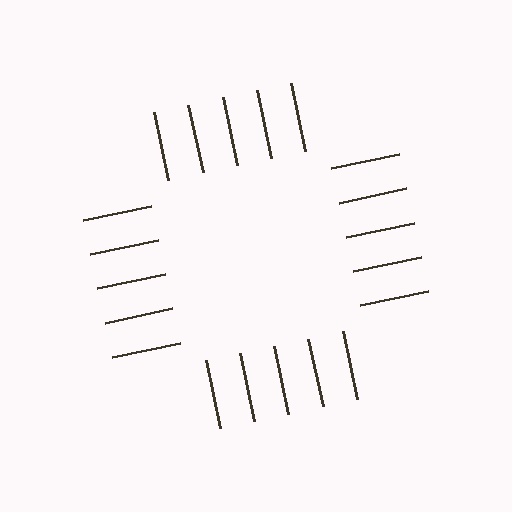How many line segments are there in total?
20 — 5 along each of the 4 edges.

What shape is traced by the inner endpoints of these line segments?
An illusory square — the line segments terminate on its edges but no continuous stroke is drawn.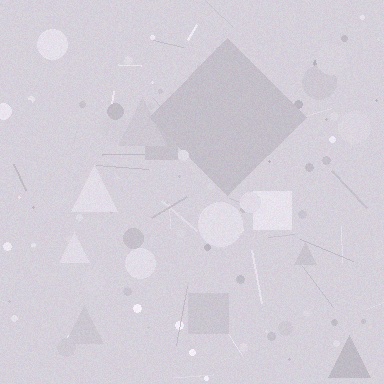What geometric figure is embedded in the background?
A diamond is embedded in the background.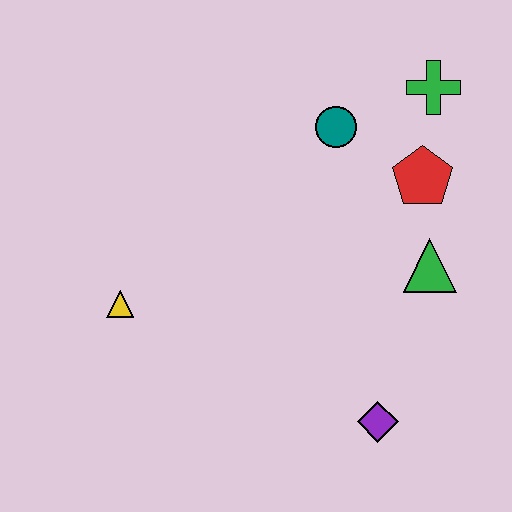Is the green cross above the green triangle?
Yes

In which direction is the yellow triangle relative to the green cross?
The yellow triangle is to the left of the green cross.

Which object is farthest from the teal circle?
The purple diamond is farthest from the teal circle.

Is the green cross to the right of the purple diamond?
Yes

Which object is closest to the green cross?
The red pentagon is closest to the green cross.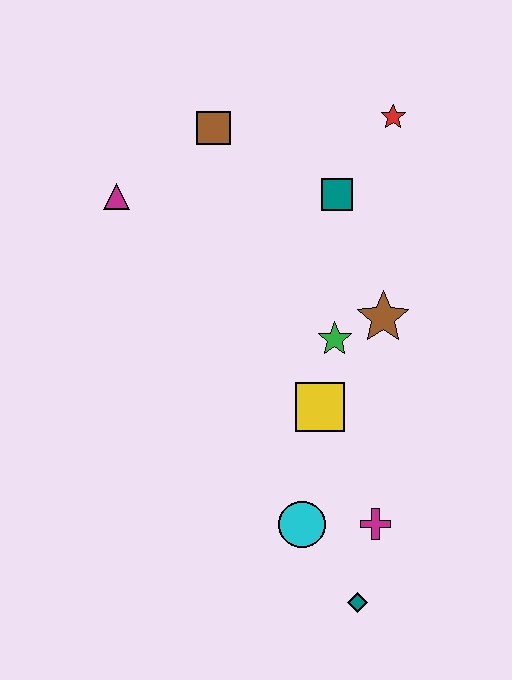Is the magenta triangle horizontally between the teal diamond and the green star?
No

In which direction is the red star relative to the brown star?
The red star is above the brown star.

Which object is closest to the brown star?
The green star is closest to the brown star.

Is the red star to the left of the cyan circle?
No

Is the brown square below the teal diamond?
No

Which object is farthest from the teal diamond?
The brown square is farthest from the teal diamond.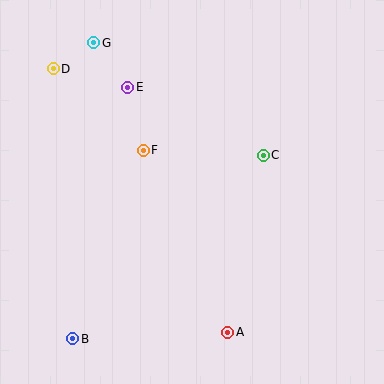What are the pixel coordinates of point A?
Point A is at (228, 332).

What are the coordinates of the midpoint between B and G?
The midpoint between B and G is at (83, 191).